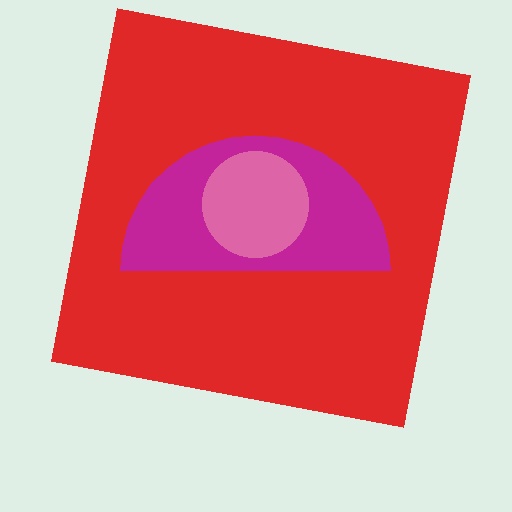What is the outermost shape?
The red square.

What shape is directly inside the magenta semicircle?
The pink circle.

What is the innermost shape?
The pink circle.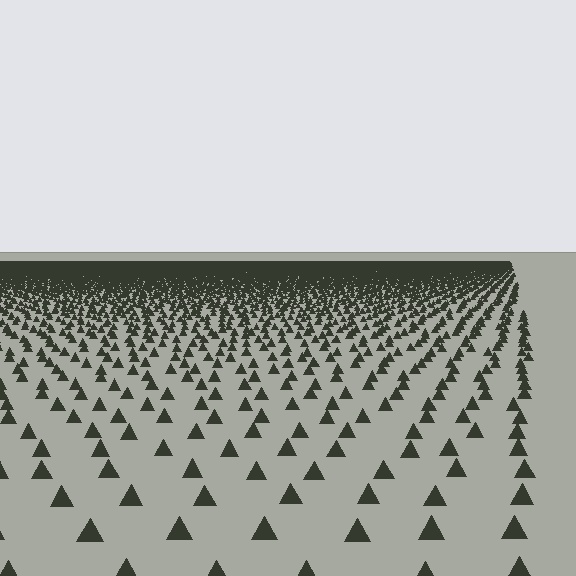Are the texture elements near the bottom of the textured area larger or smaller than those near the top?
Larger. Near the bottom, elements are closer to the viewer and appear at a bigger on-screen size.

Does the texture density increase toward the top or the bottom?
Density increases toward the top.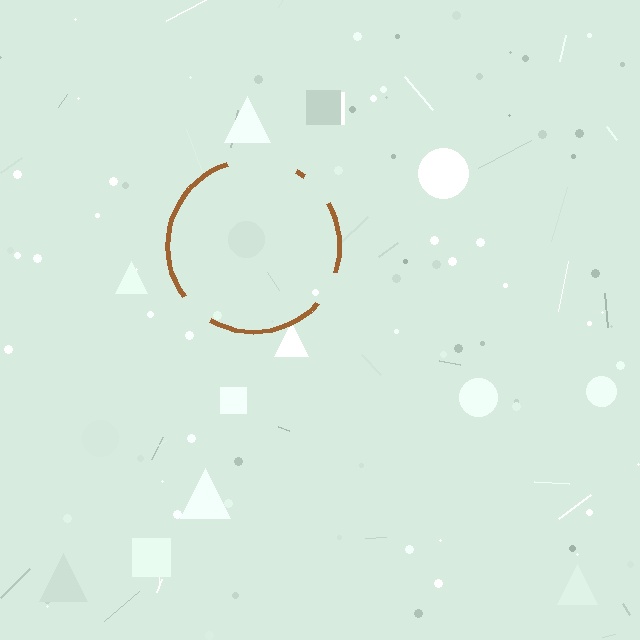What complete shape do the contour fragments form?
The contour fragments form a circle.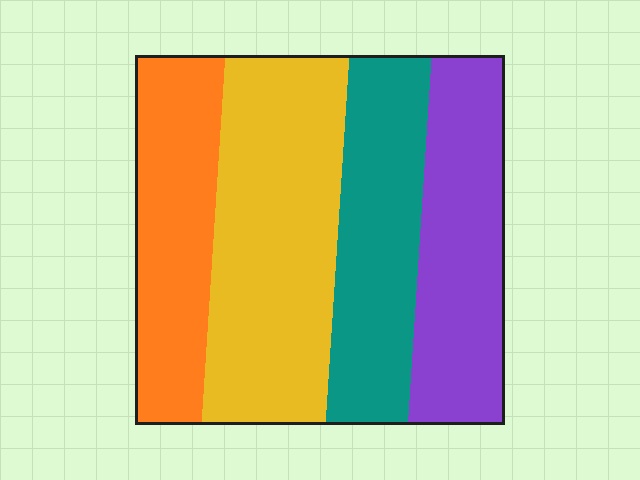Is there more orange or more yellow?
Yellow.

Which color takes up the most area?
Yellow, at roughly 35%.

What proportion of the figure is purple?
Purple takes up about one quarter (1/4) of the figure.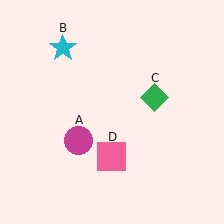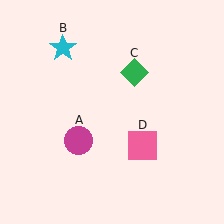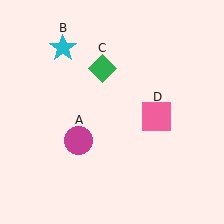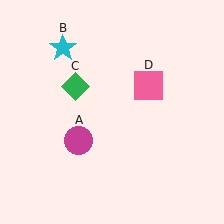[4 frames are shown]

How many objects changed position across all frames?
2 objects changed position: green diamond (object C), pink square (object D).